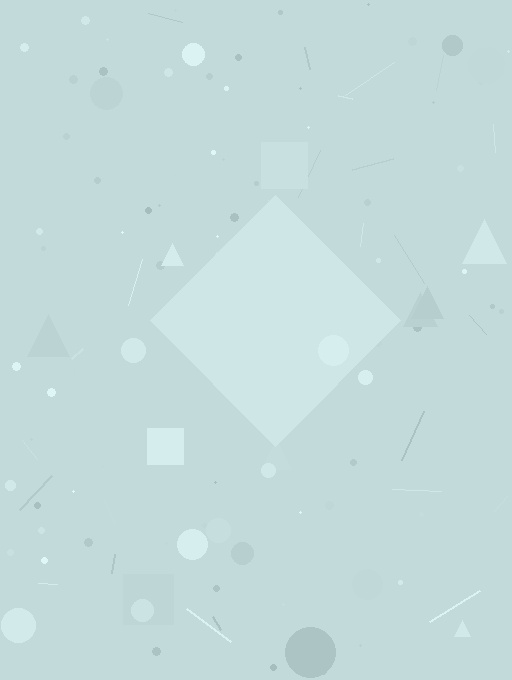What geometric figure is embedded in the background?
A diamond is embedded in the background.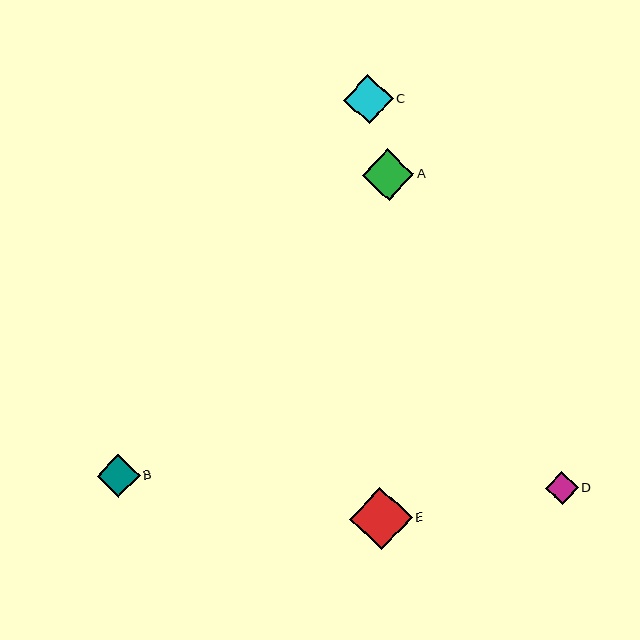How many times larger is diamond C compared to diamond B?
Diamond C is approximately 1.1 times the size of diamond B.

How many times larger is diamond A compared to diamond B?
Diamond A is approximately 1.2 times the size of diamond B.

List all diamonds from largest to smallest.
From largest to smallest: E, A, C, B, D.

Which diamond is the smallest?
Diamond D is the smallest with a size of approximately 33 pixels.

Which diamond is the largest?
Diamond E is the largest with a size of approximately 62 pixels.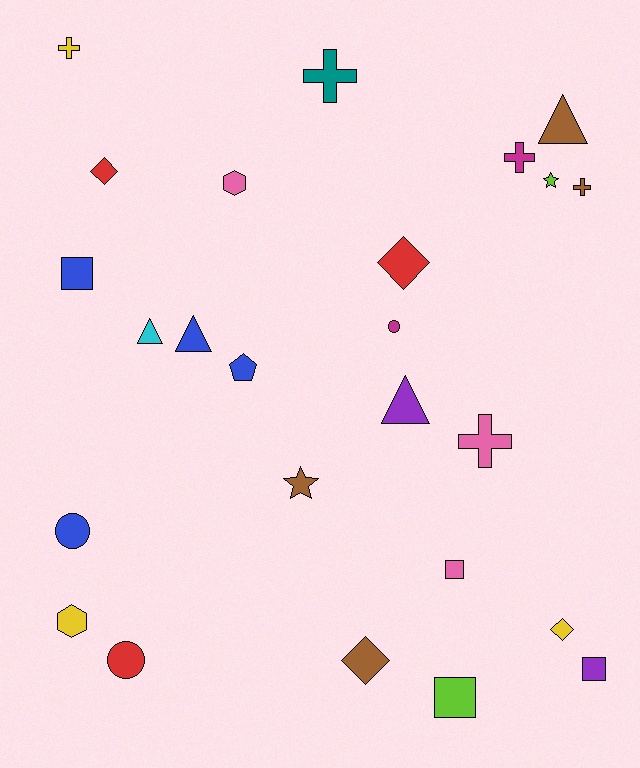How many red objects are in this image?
There are 3 red objects.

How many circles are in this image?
There are 3 circles.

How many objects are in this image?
There are 25 objects.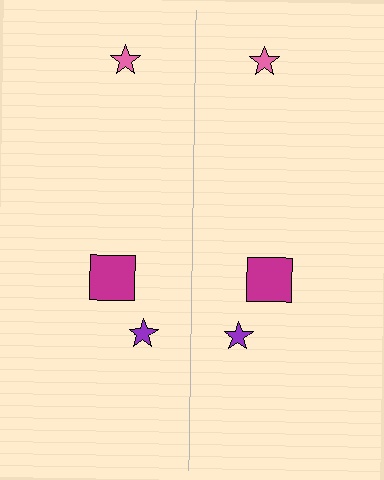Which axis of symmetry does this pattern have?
The pattern has a vertical axis of symmetry running through the center of the image.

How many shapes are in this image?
There are 6 shapes in this image.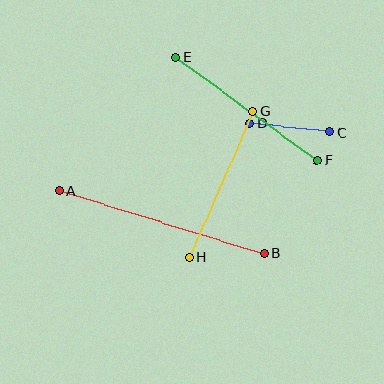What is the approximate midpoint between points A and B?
The midpoint is at approximately (162, 222) pixels.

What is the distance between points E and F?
The distance is approximately 175 pixels.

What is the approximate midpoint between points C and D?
The midpoint is at approximately (290, 128) pixels.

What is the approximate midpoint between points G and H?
The midpoint is at approximately (221, 184) pixels.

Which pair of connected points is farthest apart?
Points A and B are farthest apart.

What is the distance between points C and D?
The distance is approximately 80 pixels.